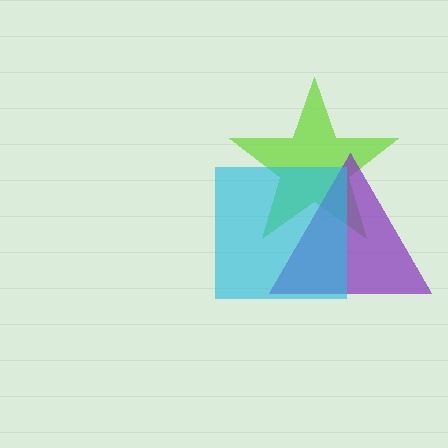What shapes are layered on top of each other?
The layered shapes are: a lime star, a purple triangle, a cyan square.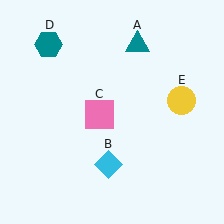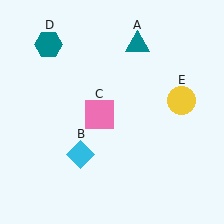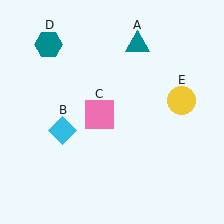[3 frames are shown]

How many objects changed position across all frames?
1 object changed position: cyan diamond (object B).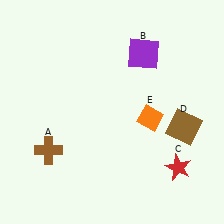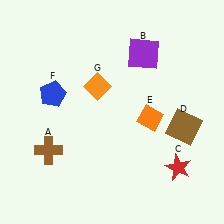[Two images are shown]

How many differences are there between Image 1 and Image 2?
There are 2 differences between the two images.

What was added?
A blue pentagon (F), an orange diamond (G) were added in Image 2.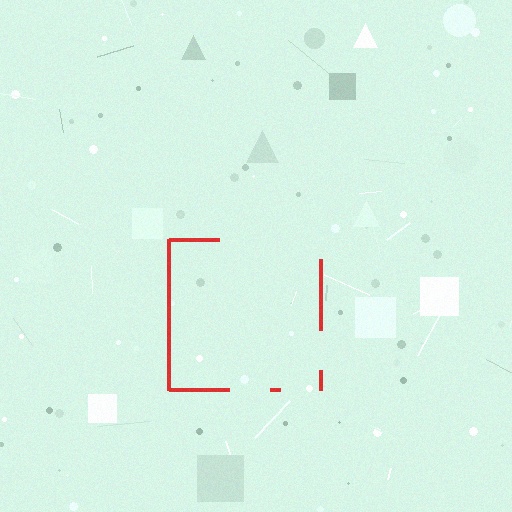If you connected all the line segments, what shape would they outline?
They would outline a square.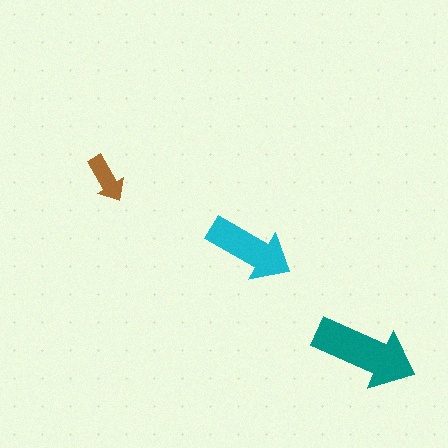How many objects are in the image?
There are 3 objects in the image.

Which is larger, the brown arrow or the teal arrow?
The teal one.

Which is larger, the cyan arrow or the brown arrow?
The cyan one.